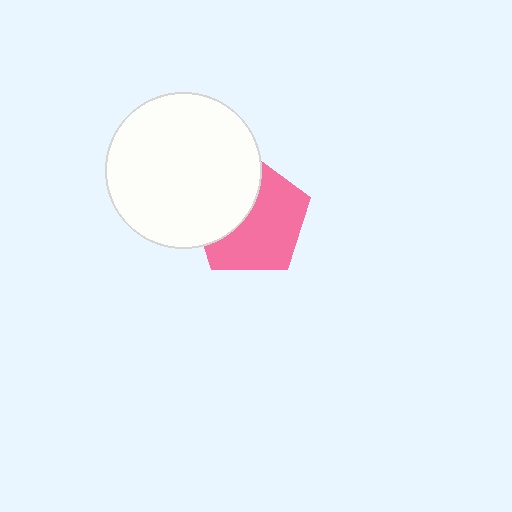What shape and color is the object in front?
The object in front is a white circle.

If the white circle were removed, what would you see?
You would see the complete pink pentagon.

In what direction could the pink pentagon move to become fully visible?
The pink pentagon could move right. That would shift it out from behind the white circle entirely.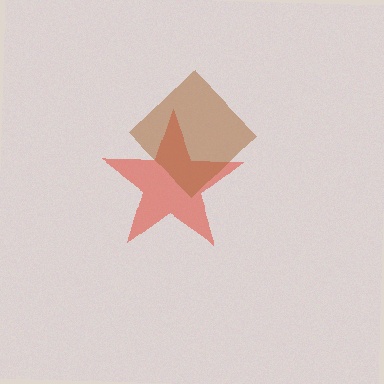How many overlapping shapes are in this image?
There are 2 overlapping shapes in the image.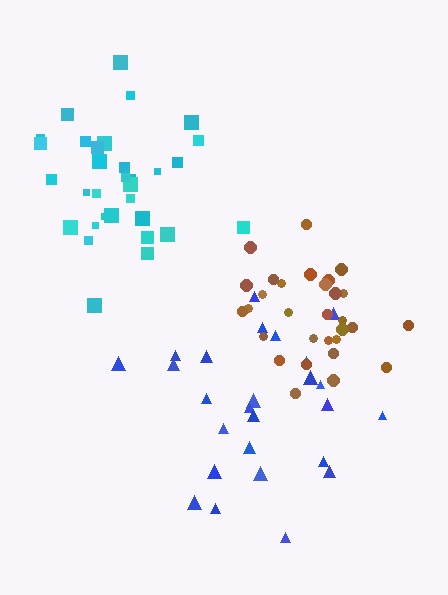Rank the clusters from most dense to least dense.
brown, cyan, blue.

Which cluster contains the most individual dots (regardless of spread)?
Cyan (32).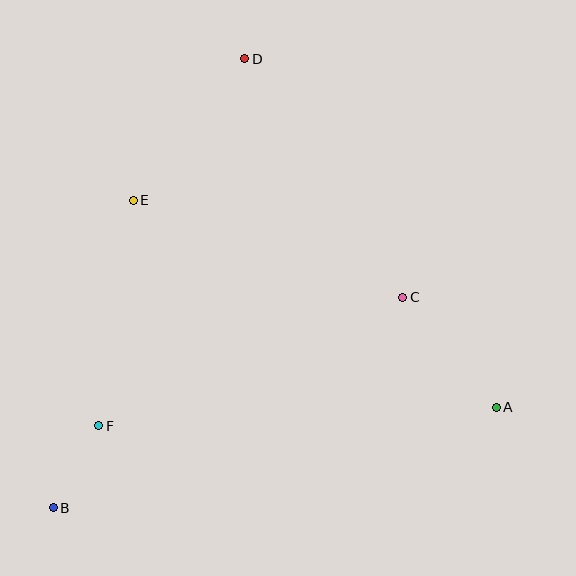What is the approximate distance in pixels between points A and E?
The distance between A and E is approximately 418 pixels.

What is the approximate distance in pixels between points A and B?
The distance between A and B is approximately 454 pixels.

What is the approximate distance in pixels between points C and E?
The distance between C and E is approximately 287 pixels.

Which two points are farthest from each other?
Points B and D are farthest from each other.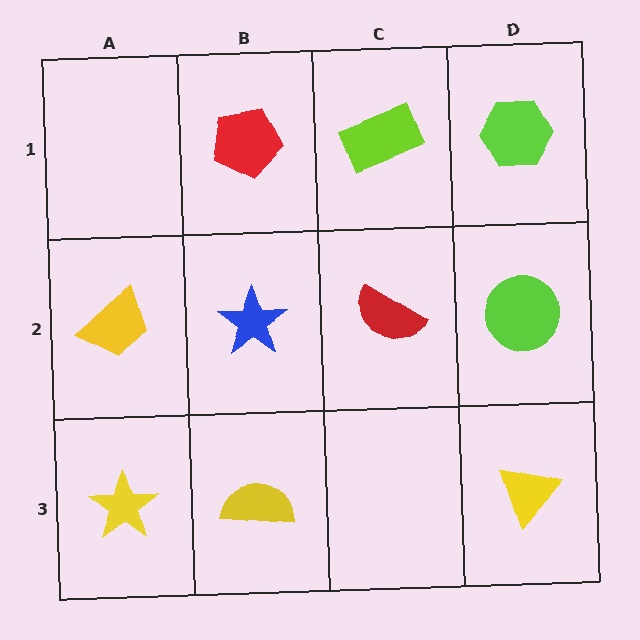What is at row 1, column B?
A red pentagon.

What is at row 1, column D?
A lime hexagon.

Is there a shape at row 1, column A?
No, that cell is empty.